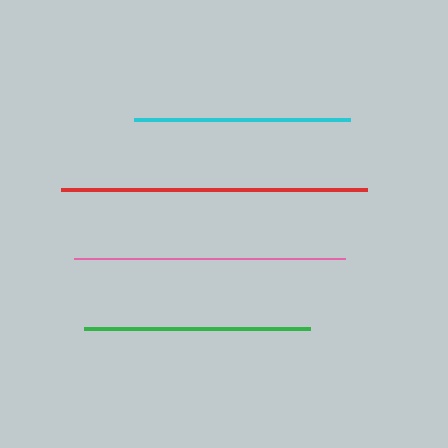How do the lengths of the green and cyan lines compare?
The green and cyan lines are approximately the same length.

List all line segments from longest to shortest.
From longest to shortest: red, pink, green, cyan.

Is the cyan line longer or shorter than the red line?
The red line is longer than the cyan line.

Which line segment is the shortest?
The cyan line is the shortest at approximately 217 pixels.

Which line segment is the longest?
The red line is the longest at approximately 307 pixels.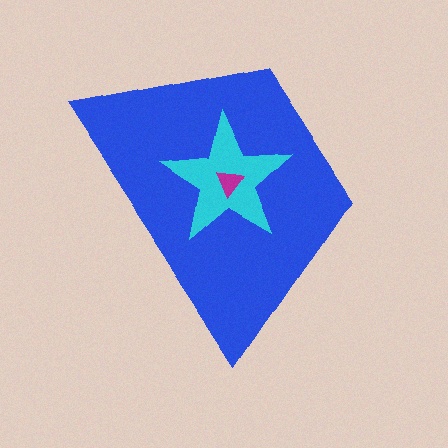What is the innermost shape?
The magenta triangle.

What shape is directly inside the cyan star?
The magenta triangle.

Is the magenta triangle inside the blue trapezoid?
Yes.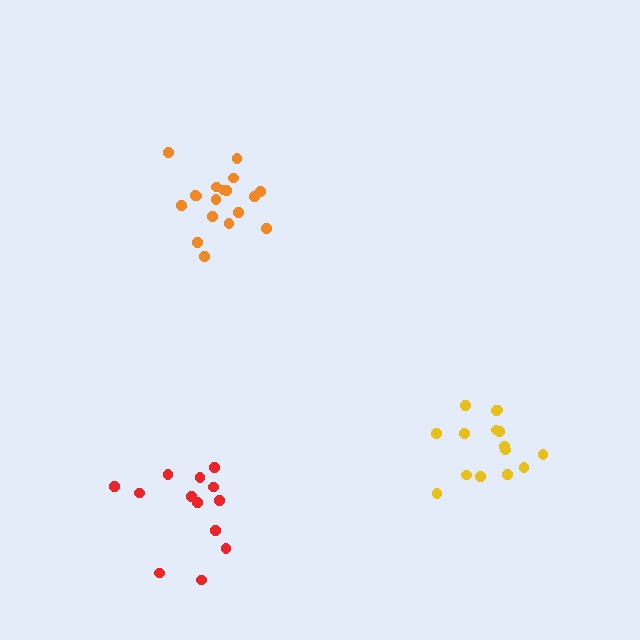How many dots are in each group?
Group 1: 13 dots, Group 2: 18 dots, Group 3: 15 dots (46 total).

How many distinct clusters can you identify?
There are 3 distinct clusters.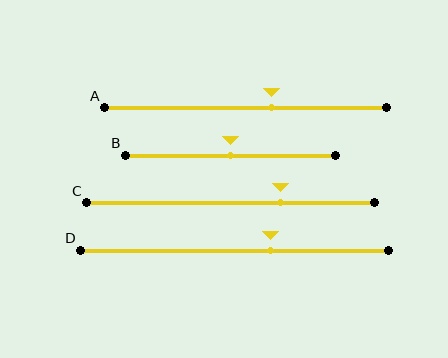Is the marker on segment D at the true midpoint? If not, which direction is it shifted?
No, the marker on segment D is shifted to the right by about 12% of the segment length.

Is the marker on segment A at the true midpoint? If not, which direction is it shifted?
No, the marker on segment A is shifted to the right by about 9% of the segment length.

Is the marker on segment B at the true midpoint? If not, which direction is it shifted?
Yes, the marker on segment B is at the true midpoint.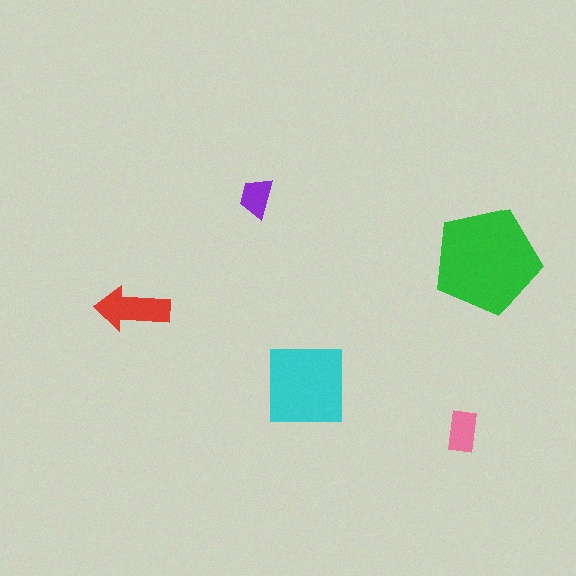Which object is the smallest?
The purple trapezoid.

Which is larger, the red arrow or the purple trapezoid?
The red arrow.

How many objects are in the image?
There are 5 objects in the image.